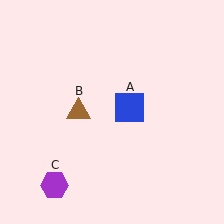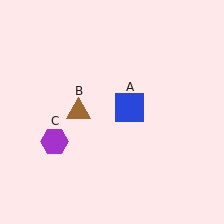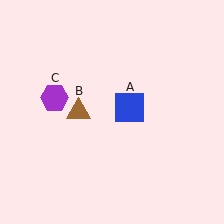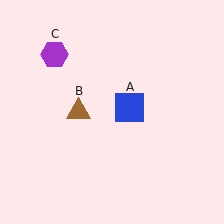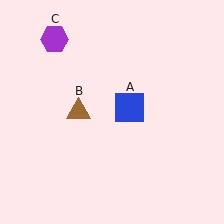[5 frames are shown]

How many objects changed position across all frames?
1 object changed position: purple hexagon (object C).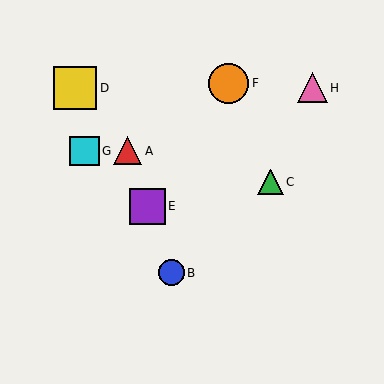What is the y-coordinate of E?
Object E is at y≈206.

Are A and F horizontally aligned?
No, A is at y≈151 and F is at y≈83.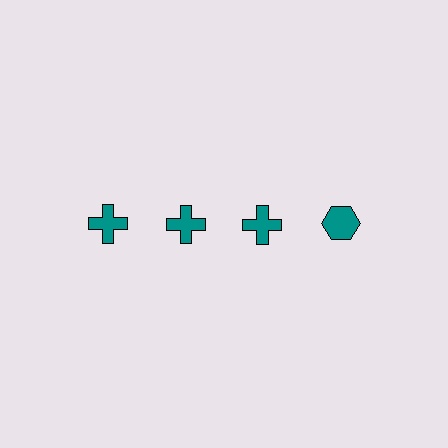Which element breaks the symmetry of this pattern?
The teal hexagon in the top row, second from right column breaks the symmetry. All other shapes are teal crosses.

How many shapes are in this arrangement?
There are 4 shapes arranged in a grid pattern.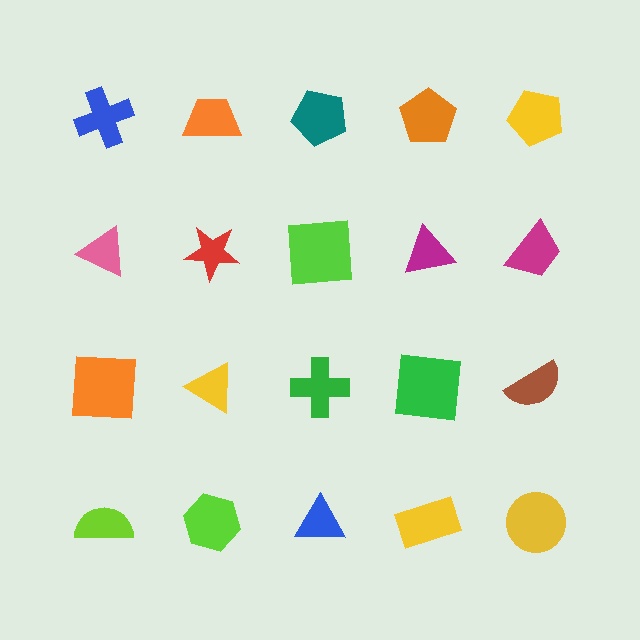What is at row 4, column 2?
A lime hexagon.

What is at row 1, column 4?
An orange pentagon.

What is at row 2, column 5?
A magenta trapezoid.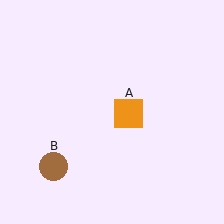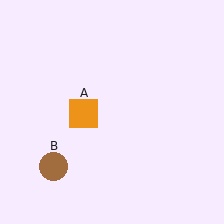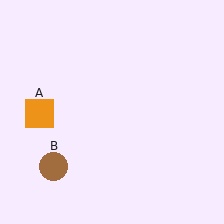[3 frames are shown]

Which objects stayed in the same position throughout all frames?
Brown circle (object B) remained stationary.